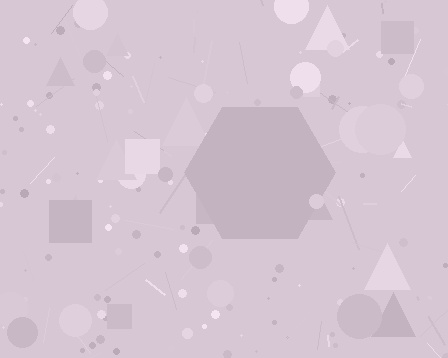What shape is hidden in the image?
A hexagon is hidden in the image.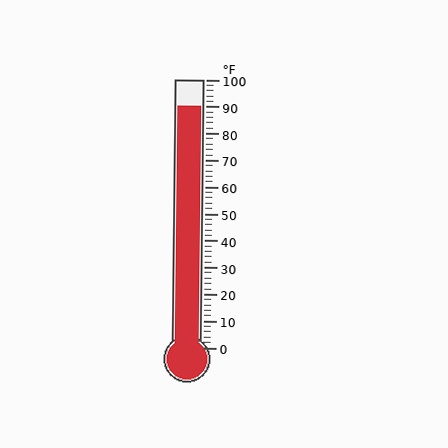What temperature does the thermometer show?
The thermometer shows approximately 90°F.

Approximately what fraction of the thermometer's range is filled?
The thermometer is filled to approximately 90% of its range.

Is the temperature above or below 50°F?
The temperature is above 50°F.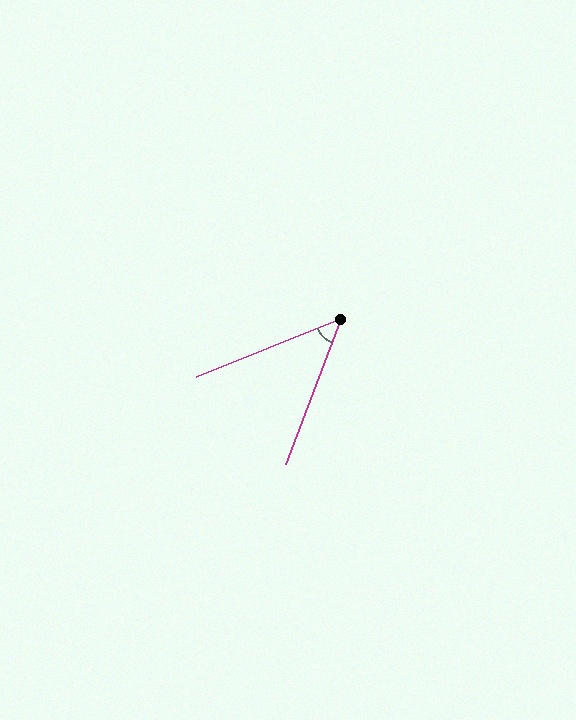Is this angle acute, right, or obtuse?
It is acute.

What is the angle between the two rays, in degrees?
Approximately 48 degrees.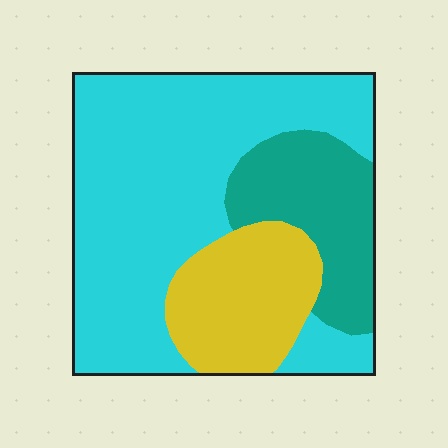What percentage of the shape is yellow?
Yellow covers about 20% of the shape.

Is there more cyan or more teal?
Cyan.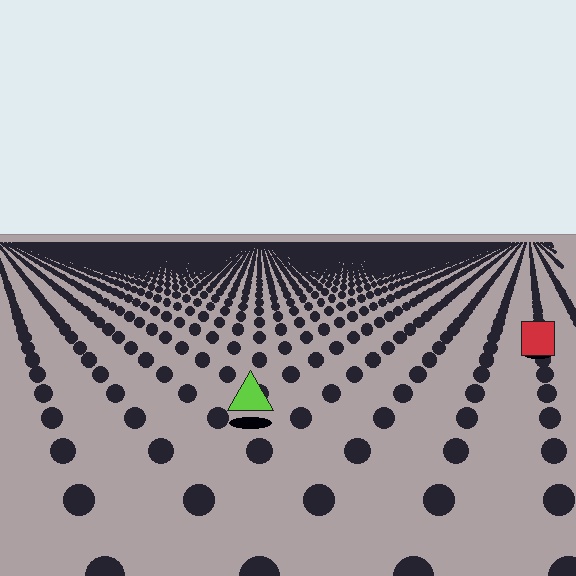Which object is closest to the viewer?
The lime triangle is closest. The texture marks near it are larger and more spread out.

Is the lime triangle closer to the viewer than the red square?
Yes. The lime triangle is closer — you can tell from the texture gradient: the ground texture is coarser near it.